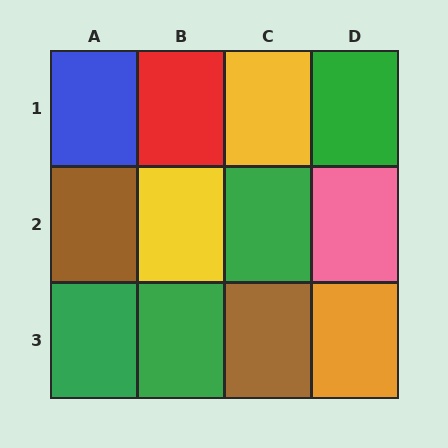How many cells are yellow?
2 cells are yellow.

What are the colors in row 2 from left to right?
Brown, yellow, green, pink.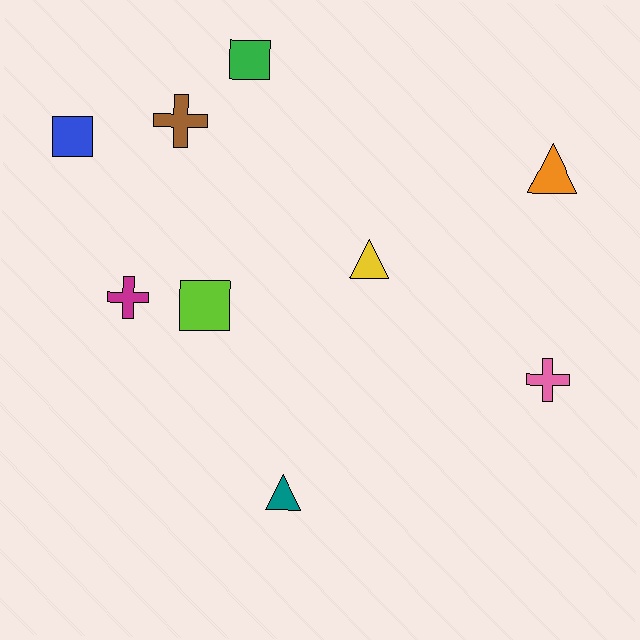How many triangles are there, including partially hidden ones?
There are 3 triangles.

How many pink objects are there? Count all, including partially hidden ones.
There is 1 pink object.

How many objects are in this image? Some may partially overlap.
There are 9 objects.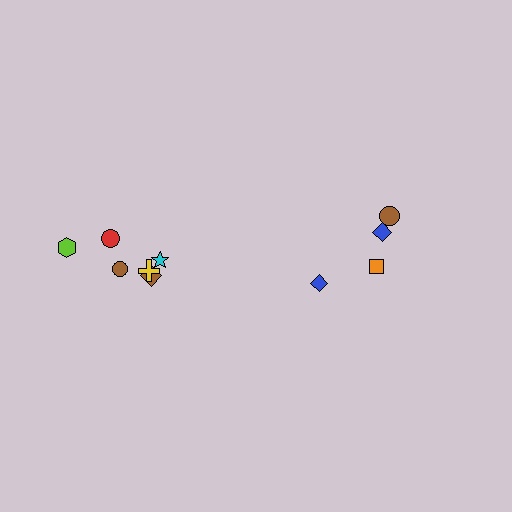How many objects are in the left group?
There are 6 objects.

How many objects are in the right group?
There are 4 objects.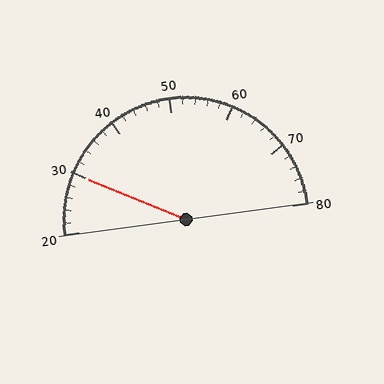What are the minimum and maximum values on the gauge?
The gauge ranges from 20 to 80.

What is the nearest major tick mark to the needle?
The nearest major tick mark is 30.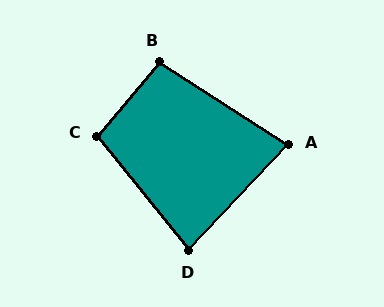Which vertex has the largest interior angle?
C, at approximately 101 degrees.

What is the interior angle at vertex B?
Approximately 97 degrees (obtuse).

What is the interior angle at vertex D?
Approximately 83 degrees (acute).